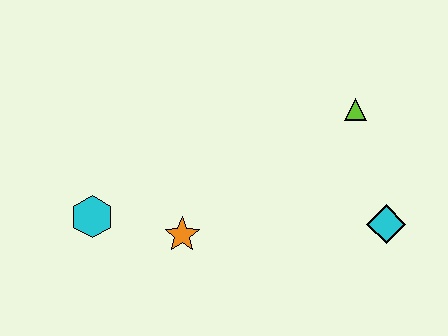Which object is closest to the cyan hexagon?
The orange star is closest to the cyan hexagon.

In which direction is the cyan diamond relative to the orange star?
The cyan diamond is to the right of the orange star.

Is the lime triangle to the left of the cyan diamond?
Yes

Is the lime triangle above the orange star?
Yes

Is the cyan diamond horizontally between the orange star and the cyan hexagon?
No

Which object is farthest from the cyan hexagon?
The cyan diamond is farthest from the cyan hexagon.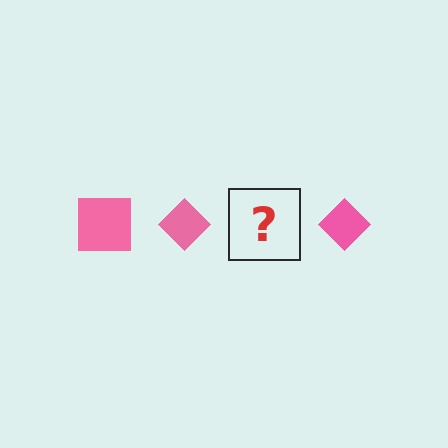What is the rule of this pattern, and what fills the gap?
The rule is that the pattern cycles through square, diamond shapes in pink. The gap should be filled with a pink square.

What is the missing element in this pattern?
The missing element is a pink square.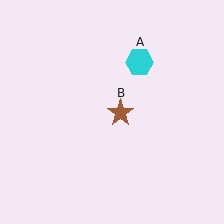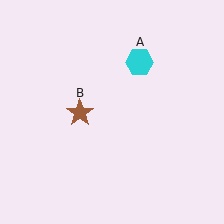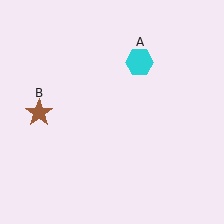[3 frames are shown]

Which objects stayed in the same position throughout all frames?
Cyan hexagon (object A) remained stationary.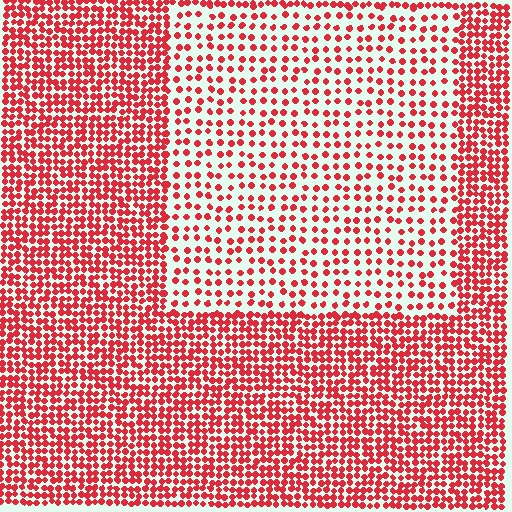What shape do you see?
I see a rectangle.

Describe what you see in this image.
The image contains small red elements arranged at two different densities. A rectangle-shaped region is visible where the elements are less densely packed than the surrounding area.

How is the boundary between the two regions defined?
The boundary is defined by a change in element density (approximately 2.2x ratio). All elements are the same color, size, and shape.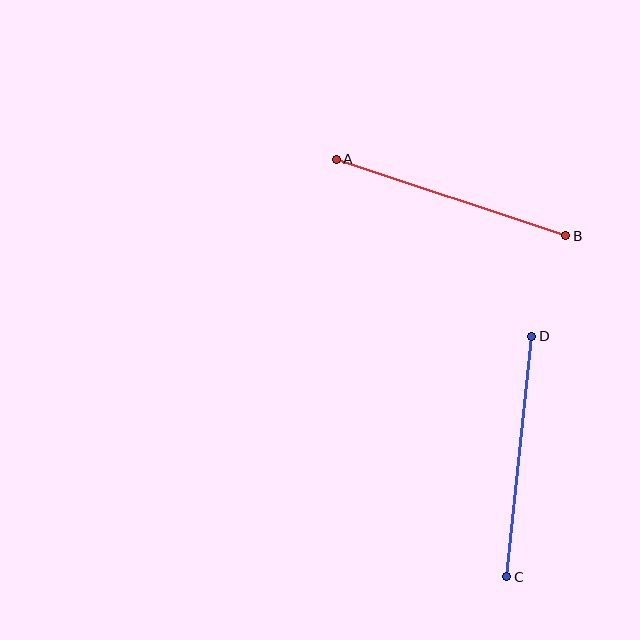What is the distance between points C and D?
The distance is approximately 242 pixels.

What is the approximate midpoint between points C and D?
The midpoint is at approximately (519, 457) pixels.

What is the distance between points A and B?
The distance is approximately 242 pixels.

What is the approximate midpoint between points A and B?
The midpoint is at approximately (451, 198) pixels.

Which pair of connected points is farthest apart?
Points A and B are farthest apart.